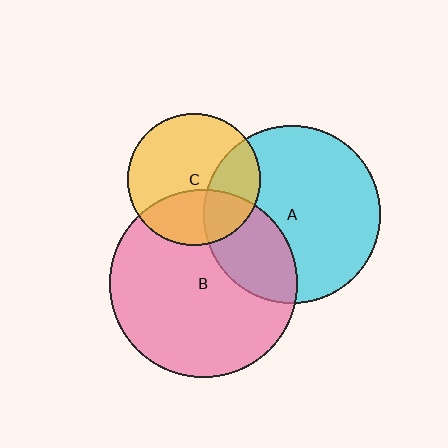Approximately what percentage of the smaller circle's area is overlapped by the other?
Approximately 30%.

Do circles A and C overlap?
Yes.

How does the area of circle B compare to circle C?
Approximately 2.0 times.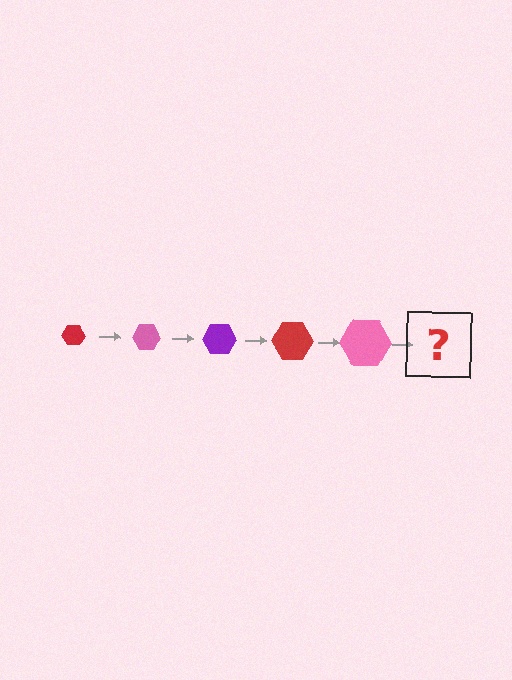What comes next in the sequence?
The next element should be a purple hexagon, larger than the previous one.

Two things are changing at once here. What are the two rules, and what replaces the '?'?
The two rules are that the hexagon grows larger each step and the color cycles through red, pink, and purple. The '?' should be a purple hexagon, larger than the previous one.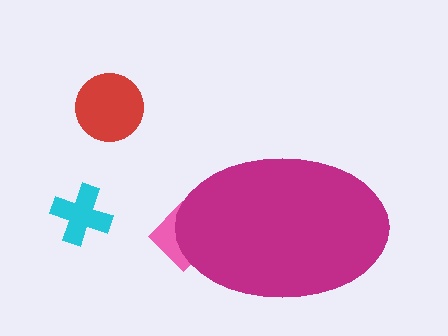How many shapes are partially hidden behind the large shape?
1 shape is partially hidden.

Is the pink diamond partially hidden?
Yes, the pink diamond is partially hidden behind the magenta ellipse.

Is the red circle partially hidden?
No, the red circle is fully visible.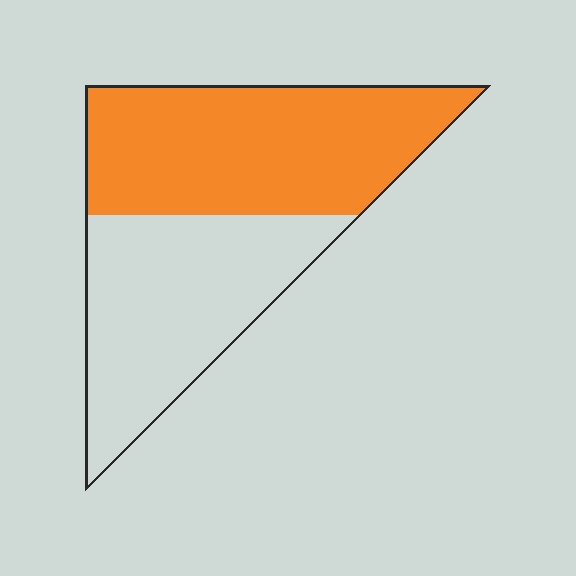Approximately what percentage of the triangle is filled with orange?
Approximately 55%.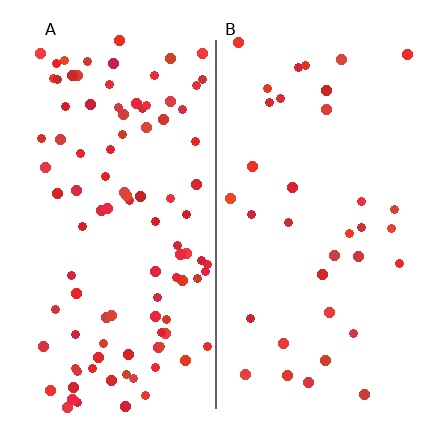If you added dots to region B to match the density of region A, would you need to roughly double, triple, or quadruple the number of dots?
Approximately triple.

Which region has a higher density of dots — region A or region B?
A (the left).